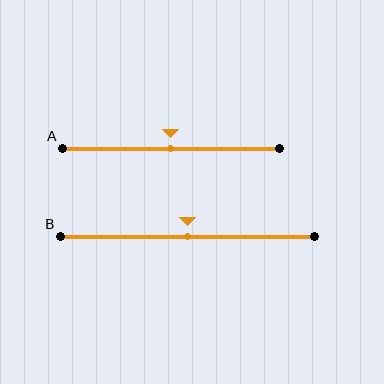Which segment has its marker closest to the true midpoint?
Segment A has its marker closest to the true midpoint.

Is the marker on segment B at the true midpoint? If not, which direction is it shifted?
Yes, the marker on segment B is at the true midpoint.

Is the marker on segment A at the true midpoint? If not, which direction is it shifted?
Yes, the marker on segment A is at the true midpoint.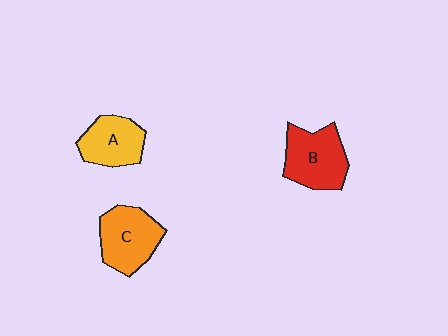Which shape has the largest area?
Shape B (red).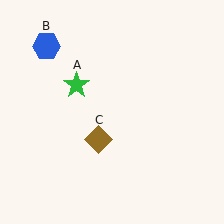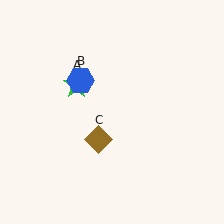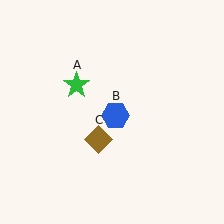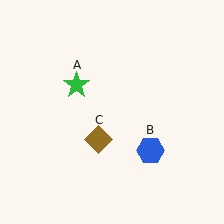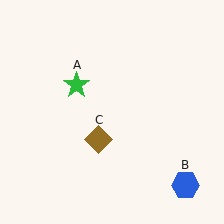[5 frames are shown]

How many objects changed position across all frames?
1 object changed position: blue hexagon (object B).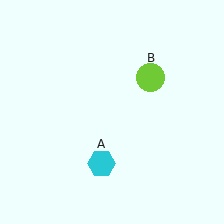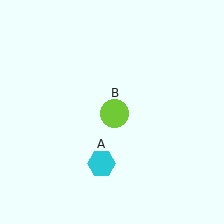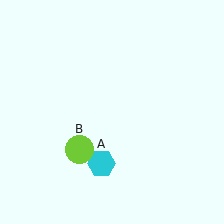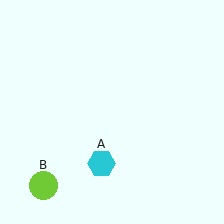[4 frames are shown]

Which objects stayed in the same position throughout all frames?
Cyan hexagon (object A) remained stationary.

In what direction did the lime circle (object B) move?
The lime circle (object B) moved down and to the left.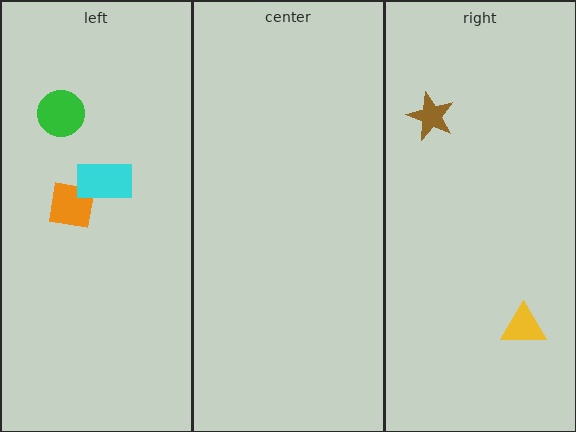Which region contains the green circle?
The left region.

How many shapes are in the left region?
3.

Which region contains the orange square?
The left region.